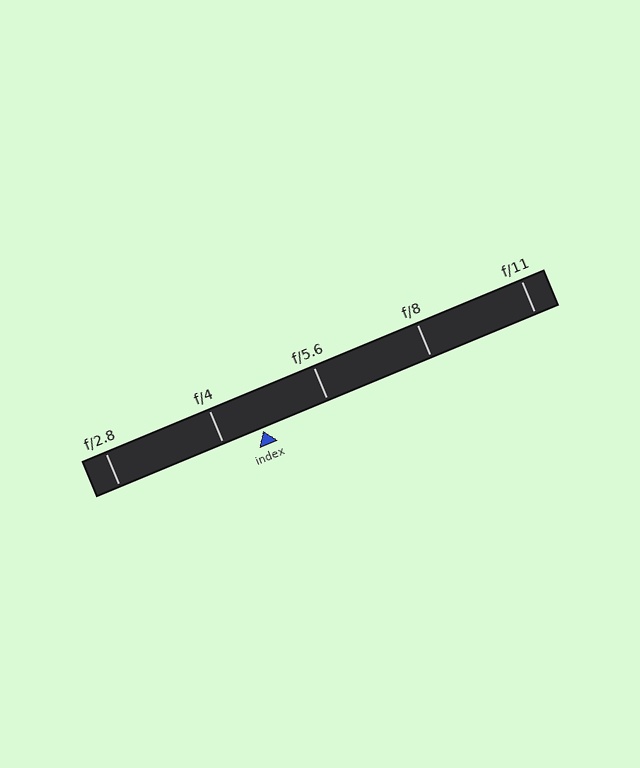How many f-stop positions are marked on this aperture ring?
There are 5 f-stop positions marked.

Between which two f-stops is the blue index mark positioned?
The index mark is between f/4 and f/5.6.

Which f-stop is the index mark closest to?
The index mark is closest to f/4.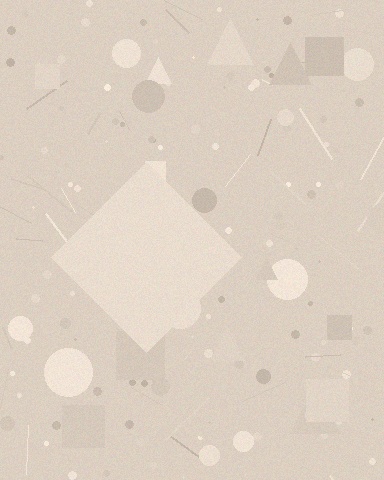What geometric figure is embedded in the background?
A diamond is embedded in the background.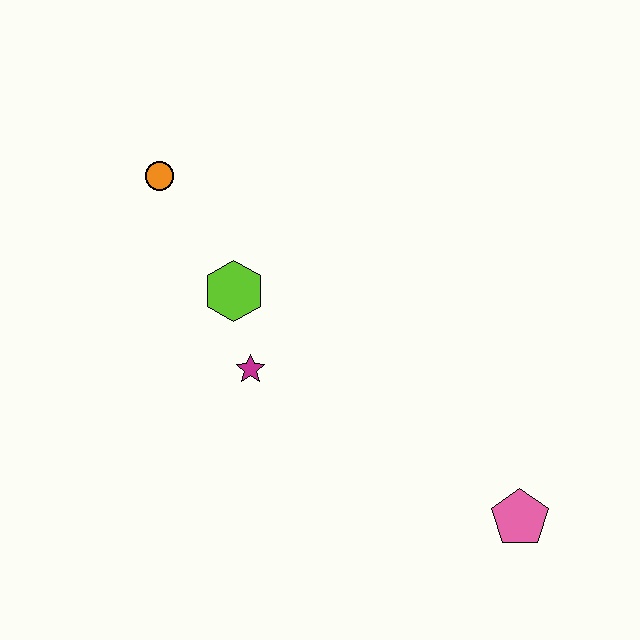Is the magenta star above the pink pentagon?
Yes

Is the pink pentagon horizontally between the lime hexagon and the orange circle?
No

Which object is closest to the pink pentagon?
The magenta star is closest to the pink pentagon.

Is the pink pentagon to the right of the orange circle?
Yes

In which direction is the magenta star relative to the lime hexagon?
The magenta star is below the lime hexagon.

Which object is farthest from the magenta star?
The pink pentagon is farthest from the magenta star.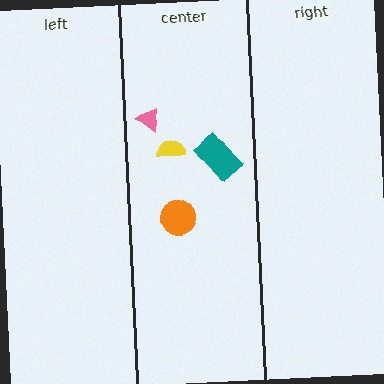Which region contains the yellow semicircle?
The center region.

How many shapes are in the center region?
4.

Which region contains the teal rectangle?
The center region.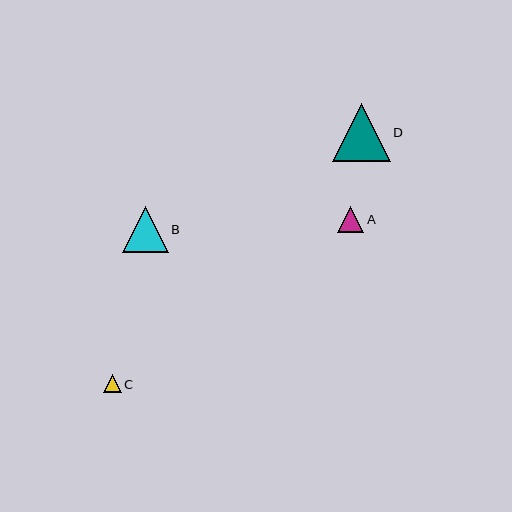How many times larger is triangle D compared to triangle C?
Triangle D is approximately 3.2 times the size of triangle C.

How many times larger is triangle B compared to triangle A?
Triangle B is approximately 1.7 times the size of triangle A.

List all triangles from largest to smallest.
From largest to smallest: D, B, A, C.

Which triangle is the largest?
Triangle D is the largest with a size of approximately 58 pixels.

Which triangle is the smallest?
Triangle C is the smallest with a size of approximately 18 pixels.